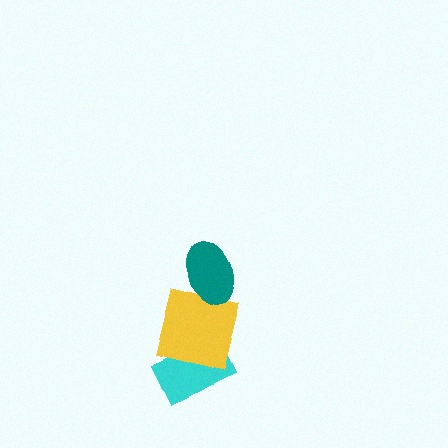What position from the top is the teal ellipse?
The teal ellipse is 1st from the top.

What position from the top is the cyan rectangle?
The cyan rectangle is 3rd from the top.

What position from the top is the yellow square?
The yellow square is 2nd from the top.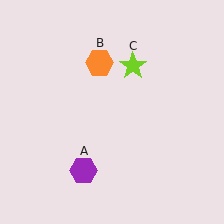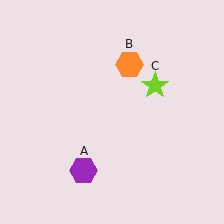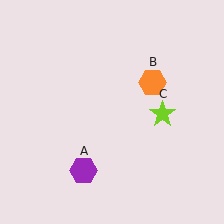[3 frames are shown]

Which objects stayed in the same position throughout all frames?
Purple hexagon (object A) remained stationary.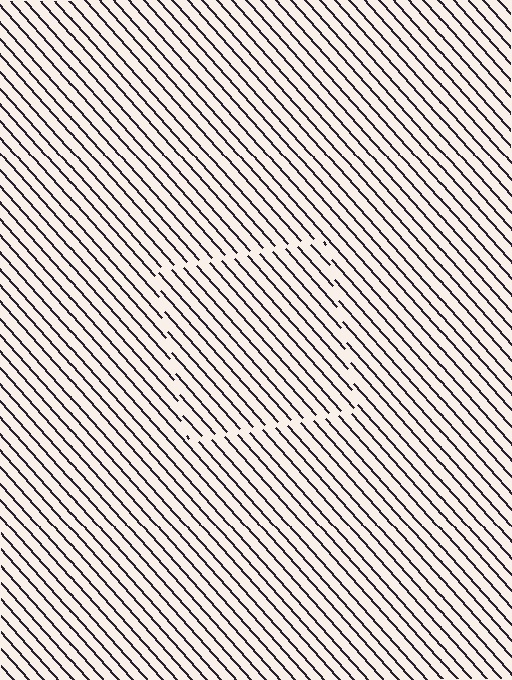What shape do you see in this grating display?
An illusory square. The interior of the shape contains the same grating, shifted by half a period — the contour is defined by the phase discontinuity where line-ends from the inner and outer gratings abut.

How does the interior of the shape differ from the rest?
The interior of the shape contains the same grating, shifted by half a period — the contour is defined by the phase discontinuity where line-ends from the inner and outer gratings abut.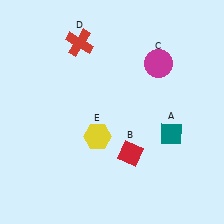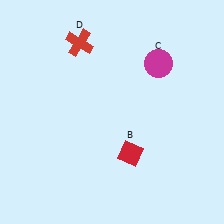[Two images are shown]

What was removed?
The teal diamond (A), the yellow hexagon (E) were removed in Image 2.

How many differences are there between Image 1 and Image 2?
There are 2 differences between the two images.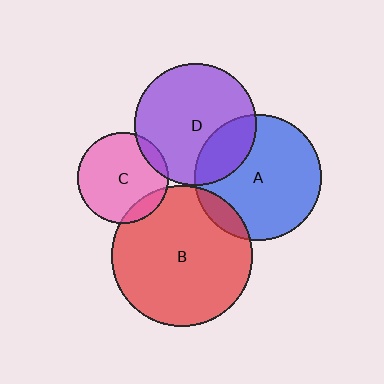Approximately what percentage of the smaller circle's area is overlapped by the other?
Approximately 10%.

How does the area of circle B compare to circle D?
Approximately 1.3 times.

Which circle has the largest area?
Circle B (red).